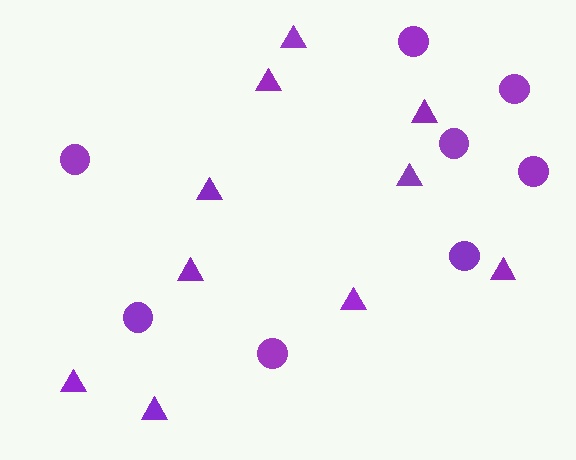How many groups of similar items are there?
There are 2 groups: one group of triangles (10) and one group of circles (8).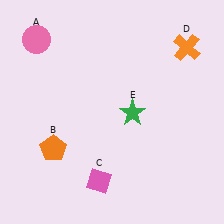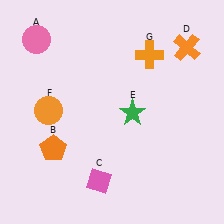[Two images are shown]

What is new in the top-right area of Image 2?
An orange cross (G) was added in the top-right area of Image 2.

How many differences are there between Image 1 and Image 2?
There are 2 differences between the two images.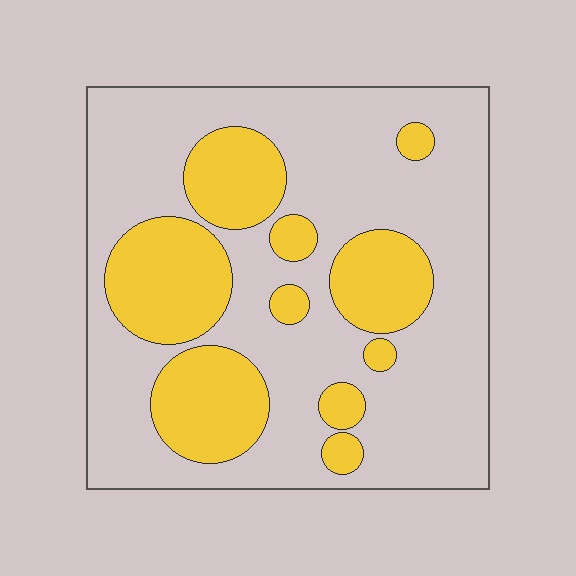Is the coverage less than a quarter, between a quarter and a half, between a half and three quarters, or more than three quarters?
Between a quarter and a half.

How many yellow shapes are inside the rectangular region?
10.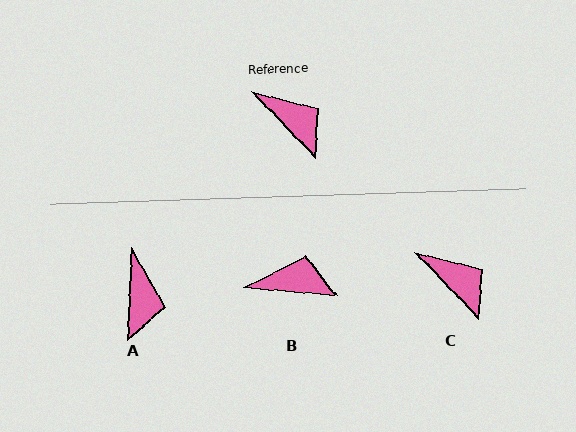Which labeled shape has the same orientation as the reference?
C.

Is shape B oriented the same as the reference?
No, it is off by about 42 degrees.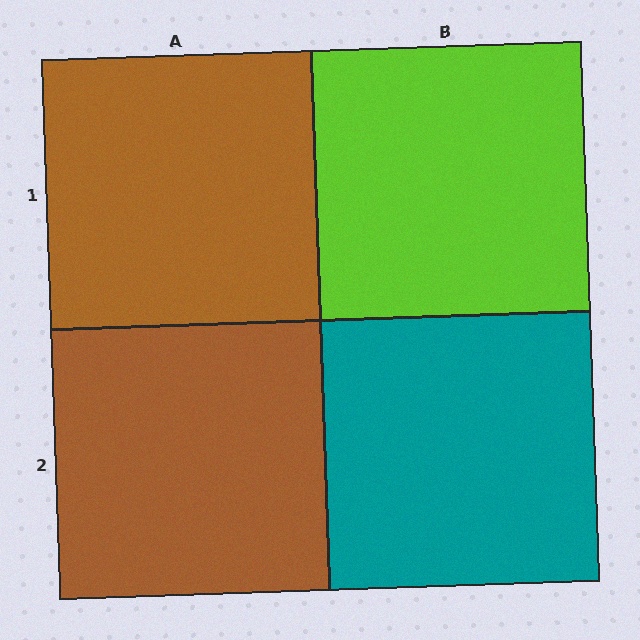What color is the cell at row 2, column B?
Teal.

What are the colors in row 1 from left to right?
Brown, lime.